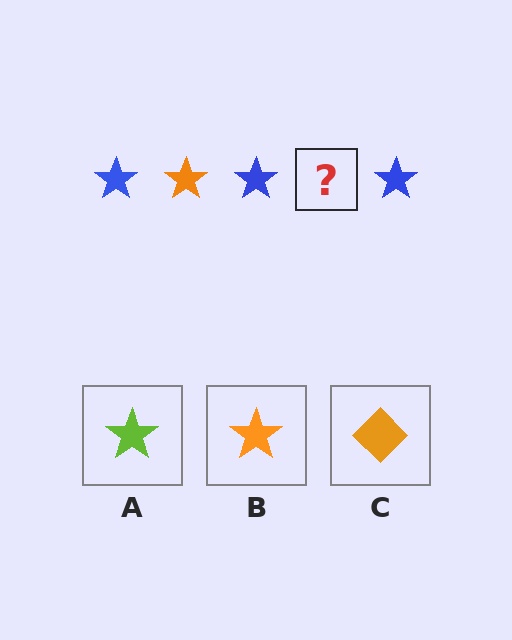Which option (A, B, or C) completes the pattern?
B.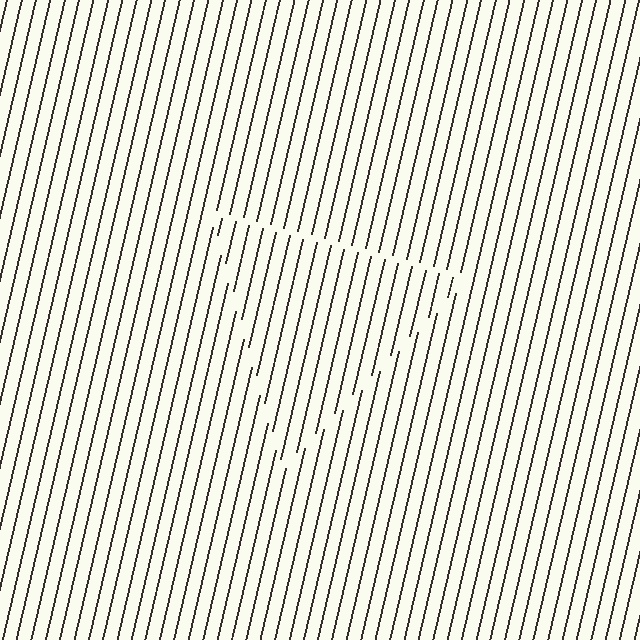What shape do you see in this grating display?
An illusory triangle. The interior of the shape contains the same grating, shifted by half a period — the contour is defined by the phase discontinuity where line-ends from the inner and outer gratings abut.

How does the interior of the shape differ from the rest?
The interior of the shape contains the same grating, shifted by half a period — the contour is defined by the phase discontinuity where line-ends from the inner and outer gratings abut.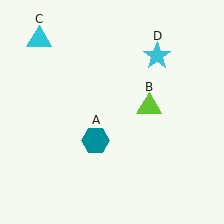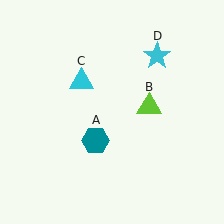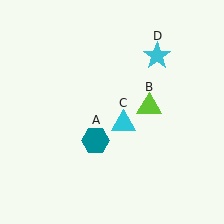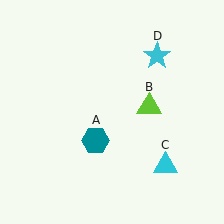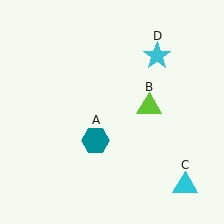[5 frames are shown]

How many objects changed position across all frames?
1 object changed position: cyan triangle (object C).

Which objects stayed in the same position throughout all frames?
Teal hexagon (object A) and lime triangle (object B) and cyan star (object D) remained stationary.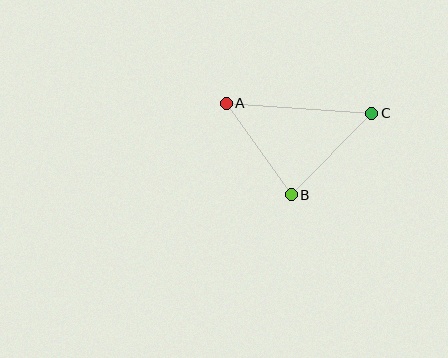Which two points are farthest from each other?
Points A and C are farthest from each other.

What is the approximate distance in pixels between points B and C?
The distance between B and C is approximately 115 pixels.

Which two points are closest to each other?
Points A and B are closest to each other.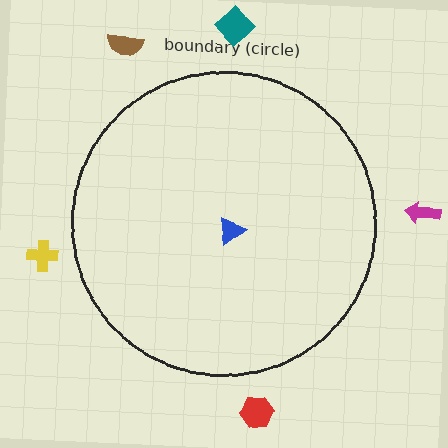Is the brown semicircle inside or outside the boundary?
Outside.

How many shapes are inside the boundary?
1 inside, 5 outside.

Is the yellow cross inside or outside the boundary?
Outside.